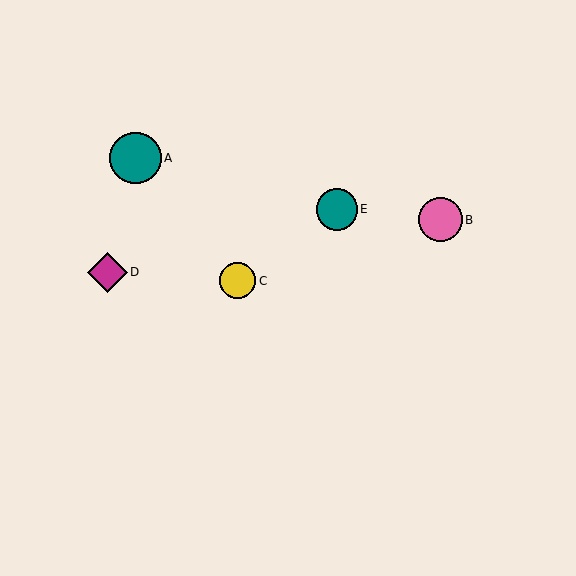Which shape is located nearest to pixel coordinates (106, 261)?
The magenta diamond (labeled D) at (108, 272) is nearest to that location.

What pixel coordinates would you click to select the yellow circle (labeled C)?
Click at (237, 281) to select the yellow circle C.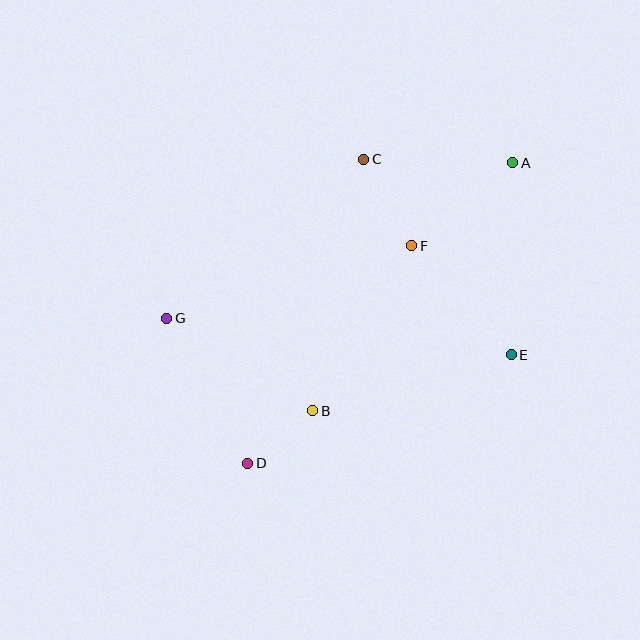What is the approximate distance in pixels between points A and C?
The distance between A and C is approximately 149 pixels.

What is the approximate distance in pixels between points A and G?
The distance between A and G is approximately 379 pixels.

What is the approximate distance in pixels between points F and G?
The distance between F and G is approximately 256 pixels.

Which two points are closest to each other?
Points B and D are closest to each other.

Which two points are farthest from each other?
Points A and D are farthest from each other.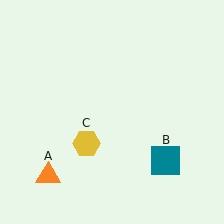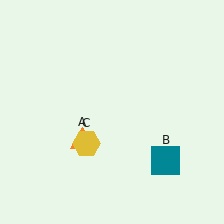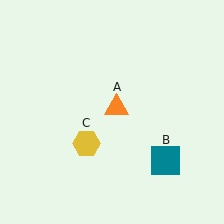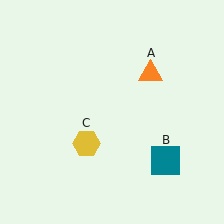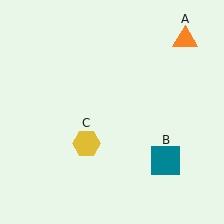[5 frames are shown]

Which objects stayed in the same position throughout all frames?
Teal square (object B) and yellow hexagon (object C) remained stationary.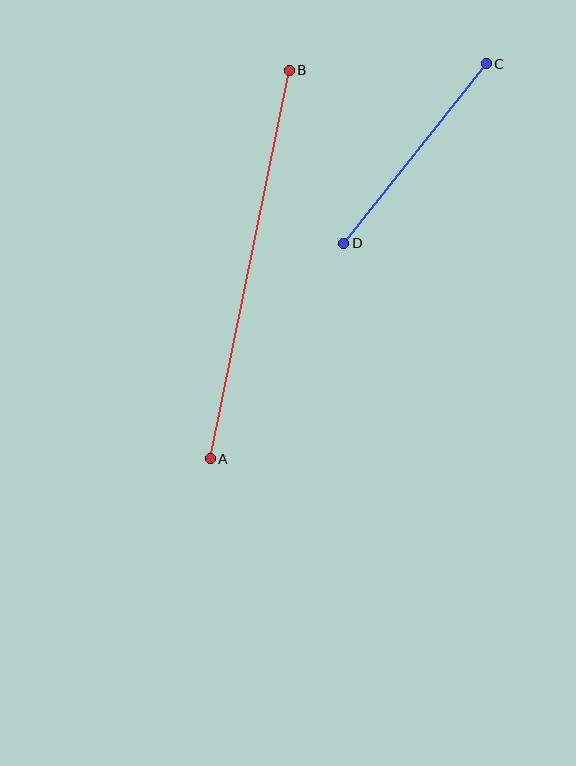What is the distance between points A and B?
The distance is approximately 396 pixels.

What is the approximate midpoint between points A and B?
The midpoint is at approximately (250, 264) pixels.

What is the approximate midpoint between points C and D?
The midpoint is at approximately (415, 154) pixels.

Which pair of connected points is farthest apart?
Points A and B are farthest apart.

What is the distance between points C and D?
The distance is approximately 229 pixels.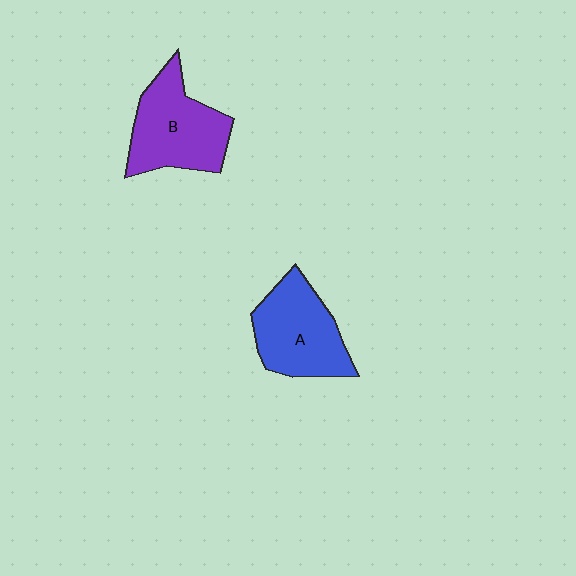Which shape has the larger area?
Shape B (purple).